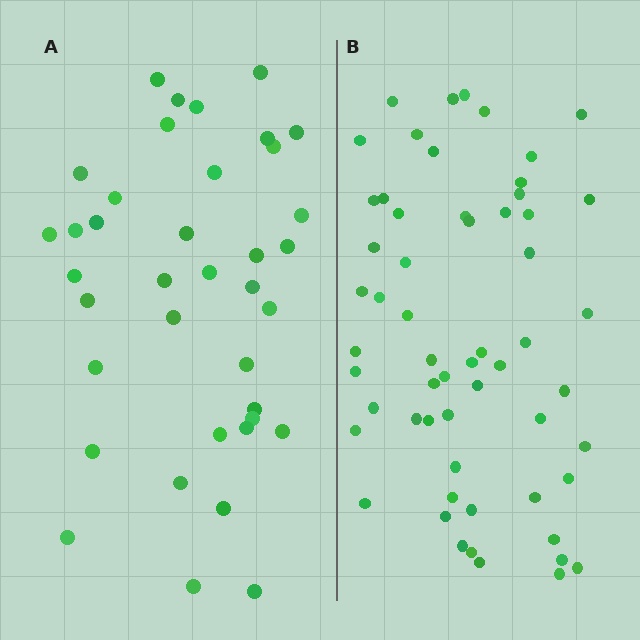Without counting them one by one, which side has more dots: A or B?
Region B (the right region) has more dots.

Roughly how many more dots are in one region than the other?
Region B has approximately 20 more dots than region A.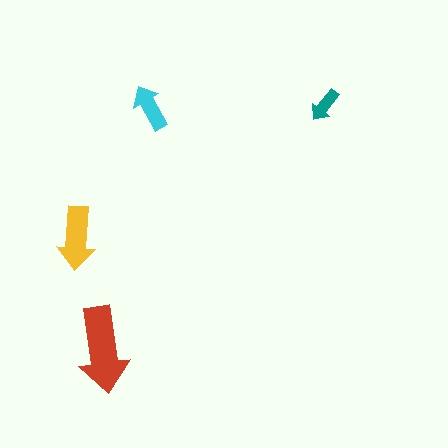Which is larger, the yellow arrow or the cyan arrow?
The yellow one.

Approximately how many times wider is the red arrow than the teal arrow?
About 2.5 times wider.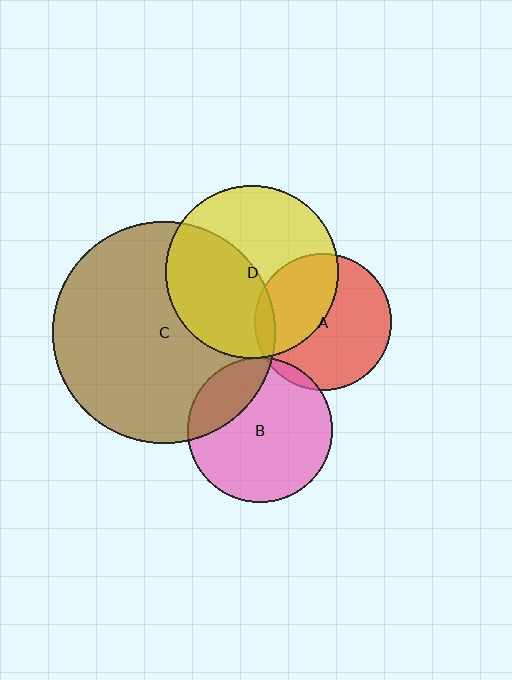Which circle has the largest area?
Circle C (brown).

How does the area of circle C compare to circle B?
Approximately 2.3 times.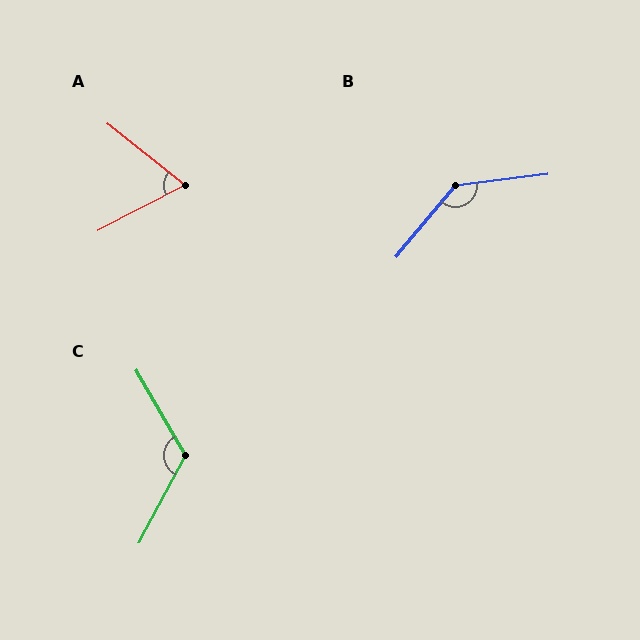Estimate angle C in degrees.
Approximately 122 degrees.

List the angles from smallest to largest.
A (66°), C (122°), B (137°).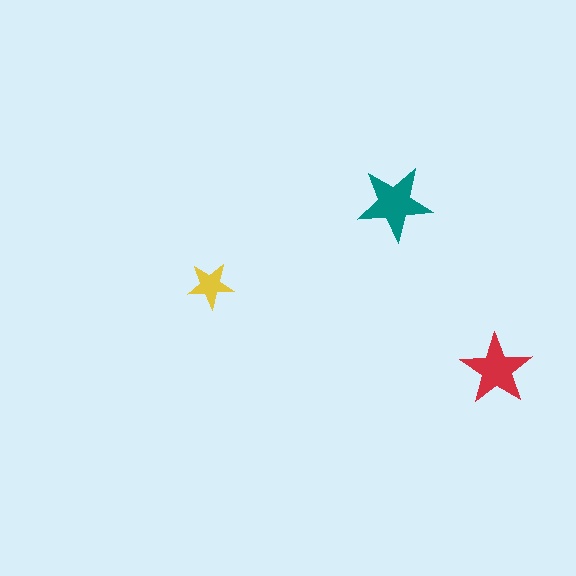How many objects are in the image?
There are 3 objects in the image.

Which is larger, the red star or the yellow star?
The red one.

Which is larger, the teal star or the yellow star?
The teal one.